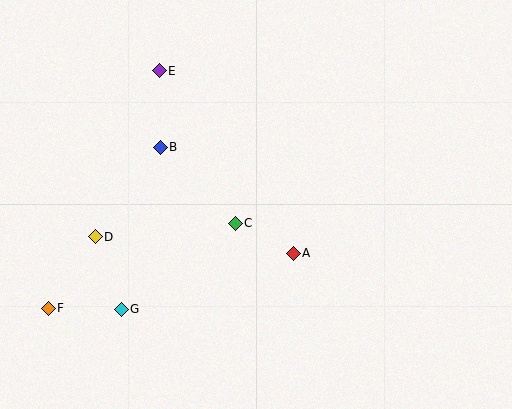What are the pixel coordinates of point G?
Point G is at (121, 309).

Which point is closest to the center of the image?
Point C at (235, 223) is closest to the center.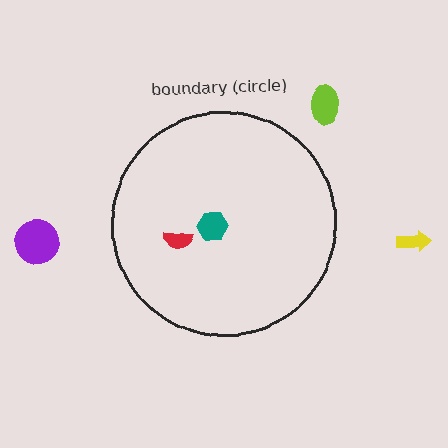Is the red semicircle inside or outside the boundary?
Inside.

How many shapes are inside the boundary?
2 inside, 3 outside.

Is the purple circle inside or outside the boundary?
Outside.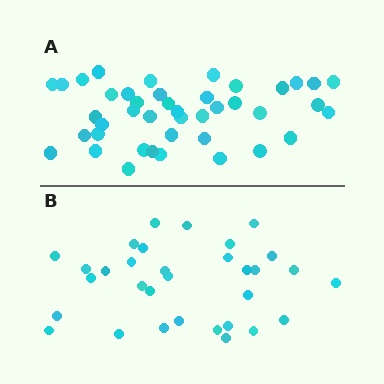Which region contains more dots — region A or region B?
Region A (the top region) has more dots.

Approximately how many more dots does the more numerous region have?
Region A has roughly 10 or so more dots than region B.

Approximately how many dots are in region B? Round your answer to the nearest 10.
About 30 dots. (The exact count is 32, which rounds to 30.)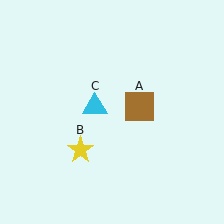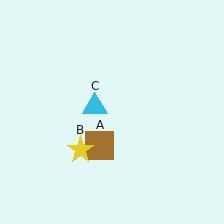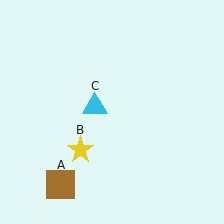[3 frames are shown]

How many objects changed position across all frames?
1 object changed position: brown square (object A).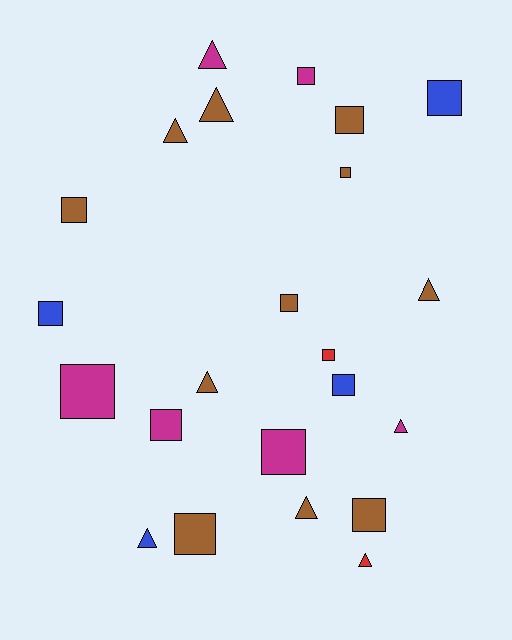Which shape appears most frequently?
Square, with 14 objects.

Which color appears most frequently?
Brown, with 11 objects.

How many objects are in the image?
There are 23 objects.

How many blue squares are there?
There are 3 blue squares.